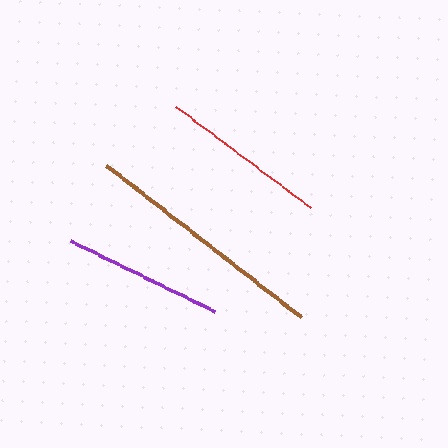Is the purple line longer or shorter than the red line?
The red line is longer than the purple line.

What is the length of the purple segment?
The purple segment is approximately 160 pixels long.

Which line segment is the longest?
The brown line is the longest at approximately 247 pixels.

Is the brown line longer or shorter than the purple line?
The brown line is longer than the purple line.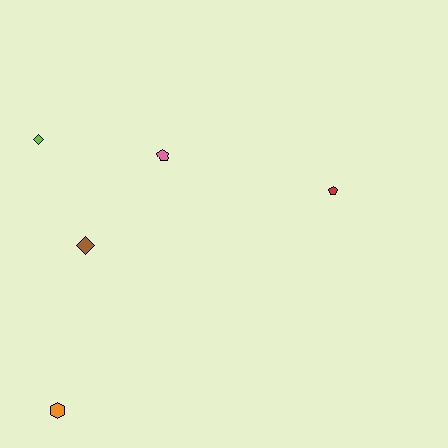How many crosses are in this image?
There are no crosses.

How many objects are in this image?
There are 5 objects.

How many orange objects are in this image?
There is 1 orange object.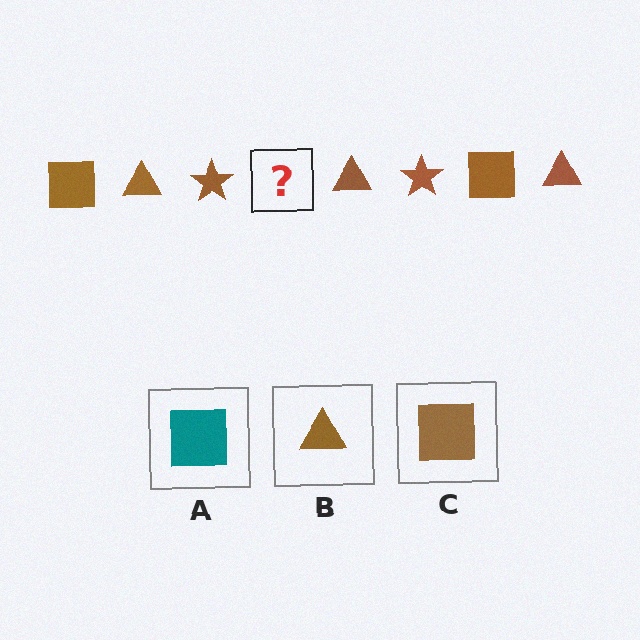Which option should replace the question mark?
Option C.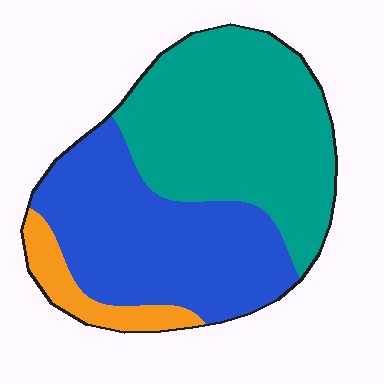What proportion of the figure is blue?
Blue takes up between a quarter and a half of the figure.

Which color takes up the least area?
Orange, at roughly 10%.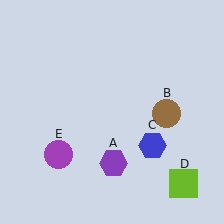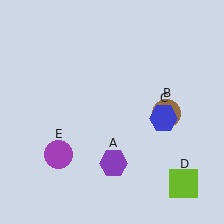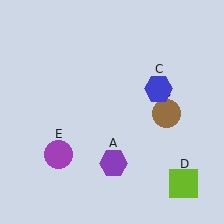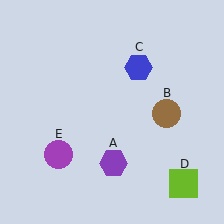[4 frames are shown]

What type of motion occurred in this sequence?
The blue hexagon (object C) rotated counterclockwise around the center of the scene.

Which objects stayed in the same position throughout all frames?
Purple hexagon (object A) and brown circle (object B) and lime square (object D) and purple circle (object E) remained stationary.